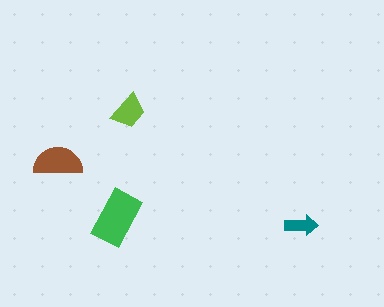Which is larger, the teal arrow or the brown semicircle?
The brown semicircle.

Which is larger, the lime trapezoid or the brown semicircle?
The brown semicircle.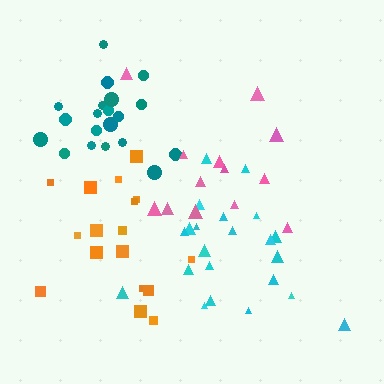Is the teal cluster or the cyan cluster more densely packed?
Teal.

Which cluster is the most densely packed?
Teal.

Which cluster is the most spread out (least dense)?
Pink.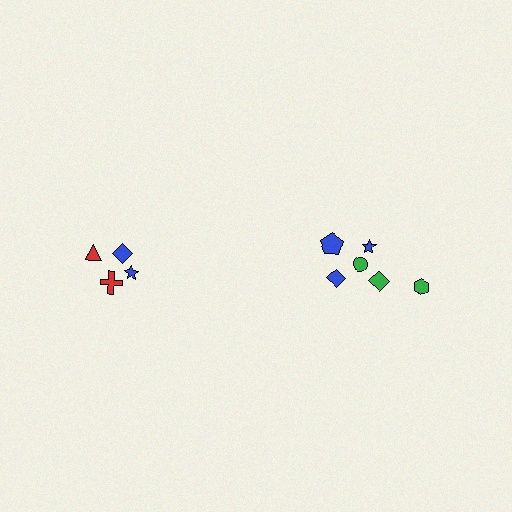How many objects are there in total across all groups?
There are 10 objects.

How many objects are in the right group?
There are 6 objects.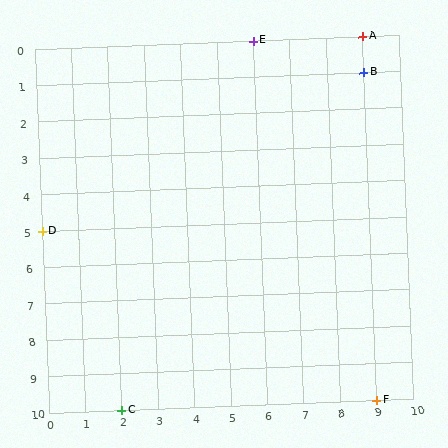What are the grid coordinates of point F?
Point F is at grid coordinates (9, 10).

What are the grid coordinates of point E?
Point E is at grid coordinates (6, 0).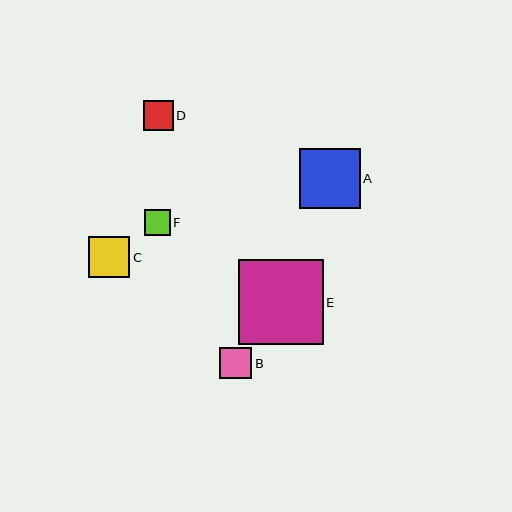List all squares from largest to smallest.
From largest to smallest: E, A, C, B, D, F.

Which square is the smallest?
Square F is the smallest with a size of approximately 26 pixels.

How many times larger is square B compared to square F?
Square B is approximately 1.2 times the size of square F.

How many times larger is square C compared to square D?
Square C is approximately 1.4 times the size of square D.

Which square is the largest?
Square E is the largest with a size of approximately 85 pixels.